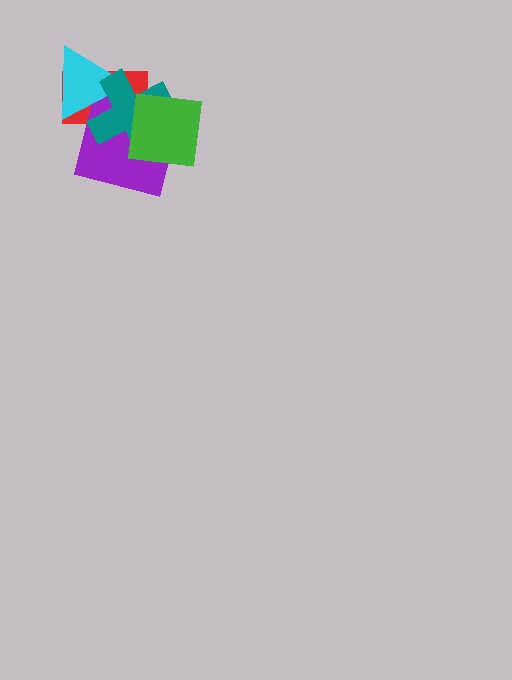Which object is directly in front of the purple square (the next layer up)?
The cyan triangle is directly in front of the purple square.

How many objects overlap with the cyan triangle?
3 objects overlap with the cyan triangle.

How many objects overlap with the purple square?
4 objects overlap with the purple square.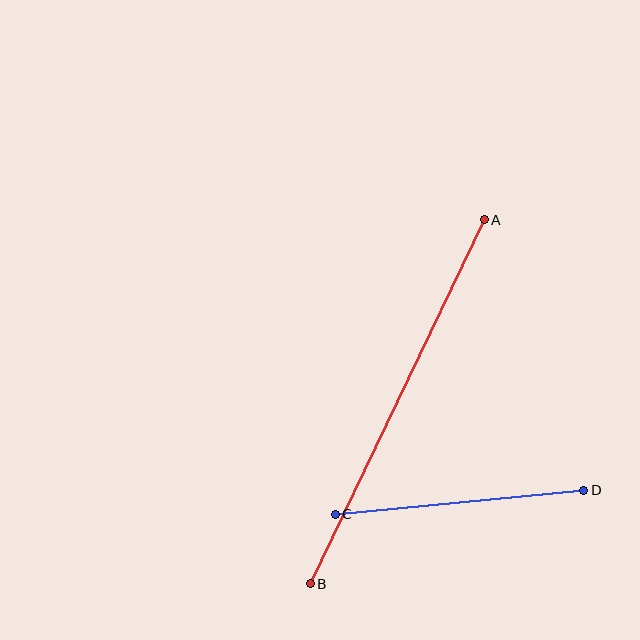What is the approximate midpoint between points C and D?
The midpoint is at approximately (460, 502) pixels.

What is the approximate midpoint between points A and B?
The midpoint is at approximately (397, 402) pixels.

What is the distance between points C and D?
The distance is approximately 250 pixels.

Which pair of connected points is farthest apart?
Points A and B are farthest apart.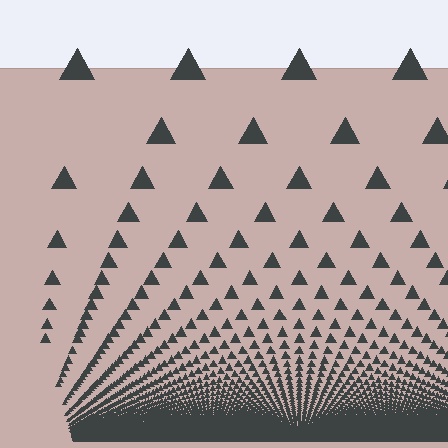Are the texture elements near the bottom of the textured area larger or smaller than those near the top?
Smaller. The gradient is inverted — elements near the bottom are smaller and denser.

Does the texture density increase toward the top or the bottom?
Density increases toward the bottom.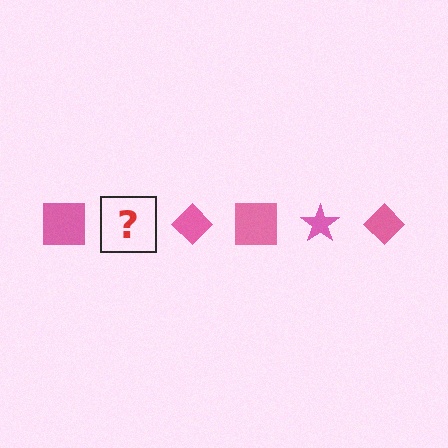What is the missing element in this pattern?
The missing element is a pink star.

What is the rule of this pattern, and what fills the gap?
The rule is that the pattern cycles through square, star, diamond shapes in pink. The gap should be filled with a pink star.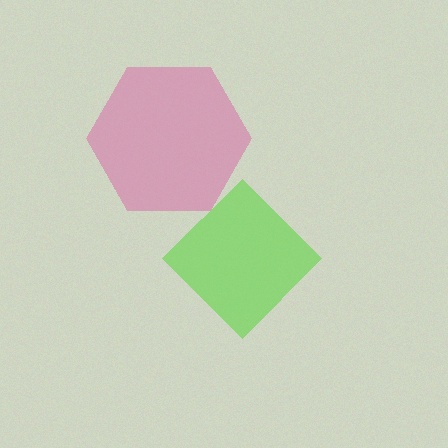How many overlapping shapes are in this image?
There are 2 overlapping shapes in the image.